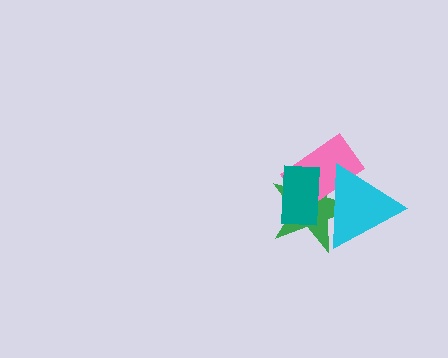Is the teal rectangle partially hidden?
No, no other shape covers it.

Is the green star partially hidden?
Yes, it is partially covered by another shape.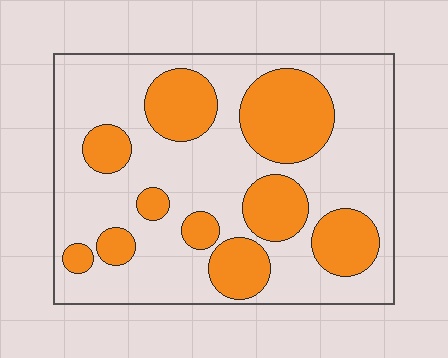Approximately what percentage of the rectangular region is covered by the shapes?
Approximately 30%.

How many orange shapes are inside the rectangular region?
10.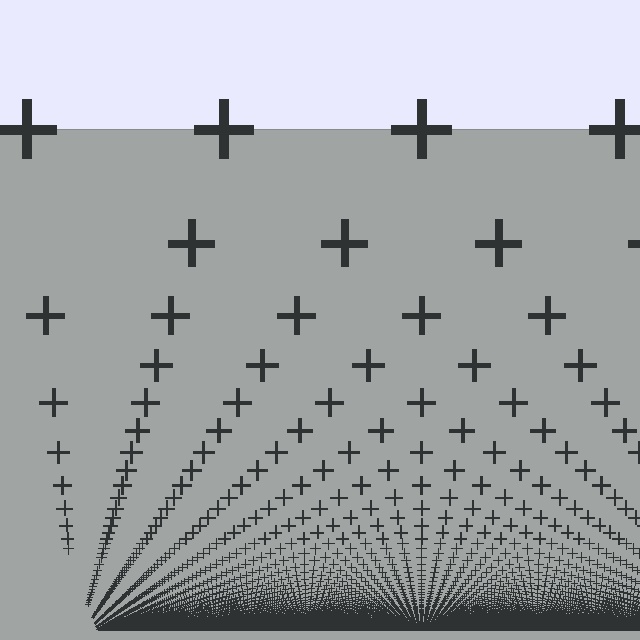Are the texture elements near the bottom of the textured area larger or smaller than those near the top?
Smaller. The gradient is inverted — elements near the bottom are smaller and denser.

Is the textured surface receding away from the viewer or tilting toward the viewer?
The surface appears to tilt toward the viewer. Texture elements get larger and sparser toward the top.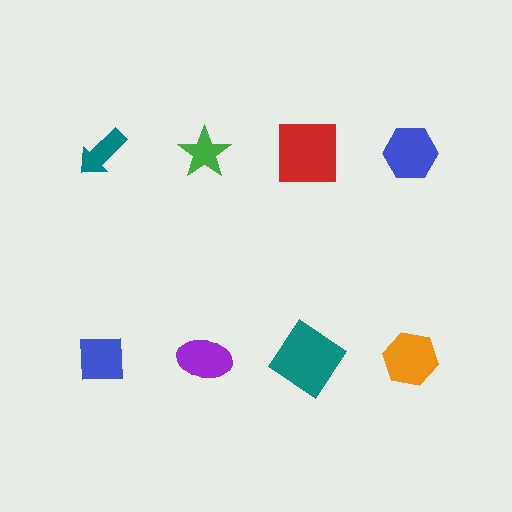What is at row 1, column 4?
A blue hexagon.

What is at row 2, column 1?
A blue square.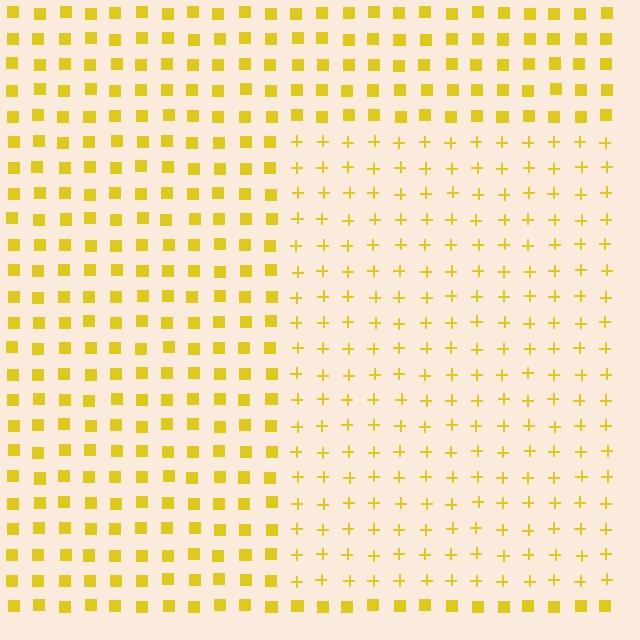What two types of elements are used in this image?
The image uses plus signs inside the rectangle region and squares outside it.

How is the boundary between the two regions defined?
The boundary is defined by a change in element shape: plus signs inside vs. squares outside. All elements share the same color and spacing.